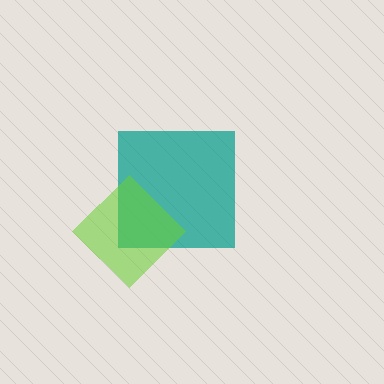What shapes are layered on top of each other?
The layered shapes are: a teal square, a lime diamond.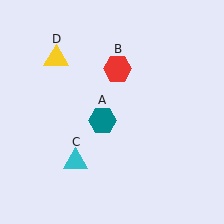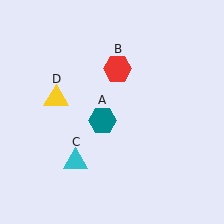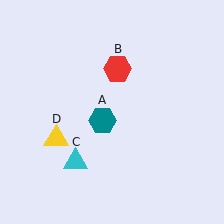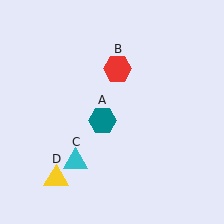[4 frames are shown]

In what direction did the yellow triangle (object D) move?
The yellow triangle (object D) moved down.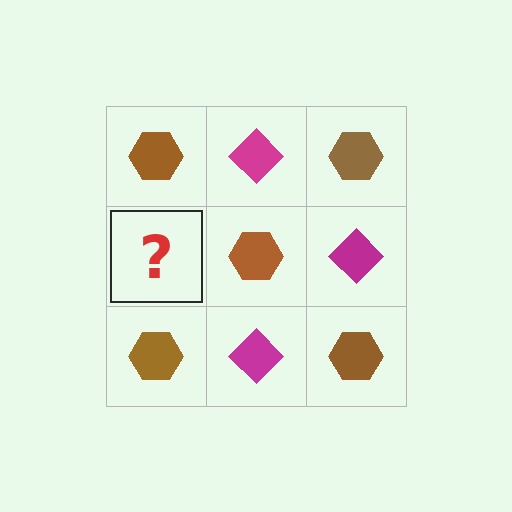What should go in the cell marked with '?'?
The missing cell should contain a magenta diamond.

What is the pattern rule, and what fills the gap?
The rule is that it alternates brown hexagon and magenta diamond in a checkerboard pattern. The gap should be filled with a magenta diamond.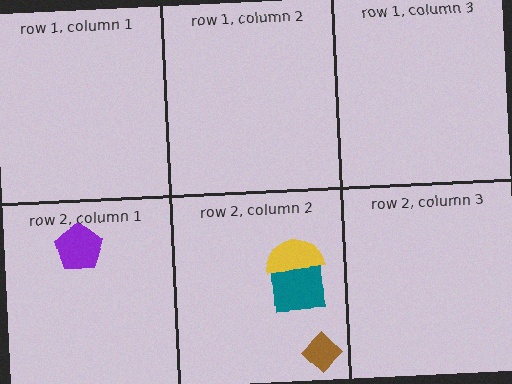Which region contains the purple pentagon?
The row 2, column 1 region.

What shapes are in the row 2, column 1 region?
The purple pentagon.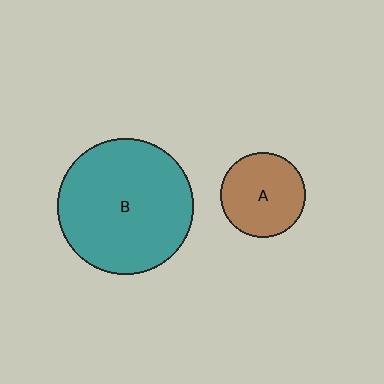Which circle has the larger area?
Circle B (teal).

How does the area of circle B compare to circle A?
Approximately 2.6 times.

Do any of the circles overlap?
No, none of the circles overlap.